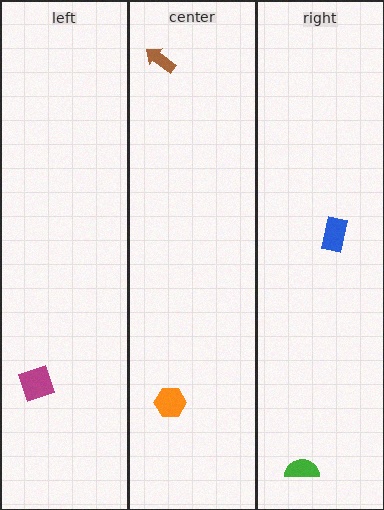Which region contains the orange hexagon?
The center region.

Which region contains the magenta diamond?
The left region.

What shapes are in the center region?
The brown arrow, the orange hexagon.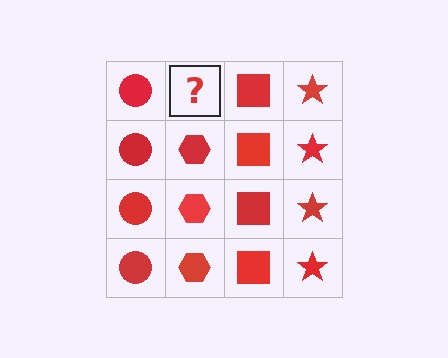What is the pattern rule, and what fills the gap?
The rule is that each column has a consistent shape. The gap should be filled with a red hexagon.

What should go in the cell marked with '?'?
The missing cell should contain a red hexagon.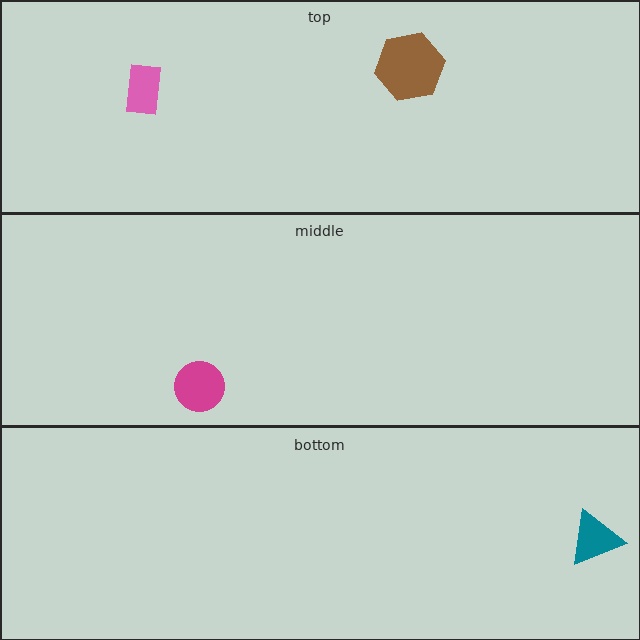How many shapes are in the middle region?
1.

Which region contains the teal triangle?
The bottom region.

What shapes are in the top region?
The pink rectangle, the brown hexagon.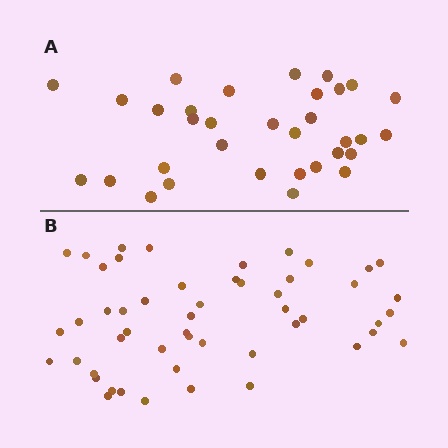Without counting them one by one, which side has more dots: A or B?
Region B (the bottom region) has more dots.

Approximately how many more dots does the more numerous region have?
Region B has approximately 20 more dots than region A.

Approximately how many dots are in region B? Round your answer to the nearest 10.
About 50 dots. (The exact count is 51, which rounds to 50.)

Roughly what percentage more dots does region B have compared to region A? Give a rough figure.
About 55% more.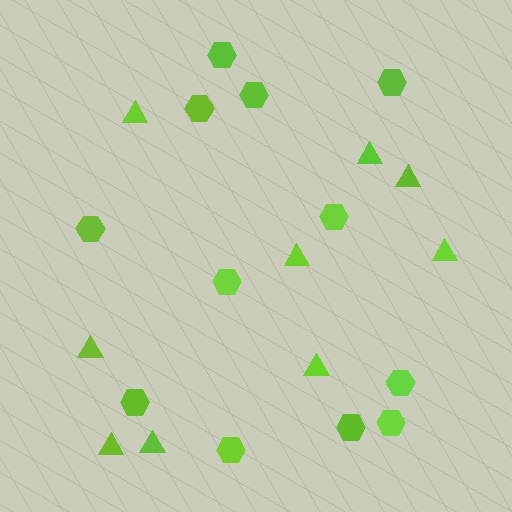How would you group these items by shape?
There are 2 groups: one group of hexagons (12) and one group of triangles (9).